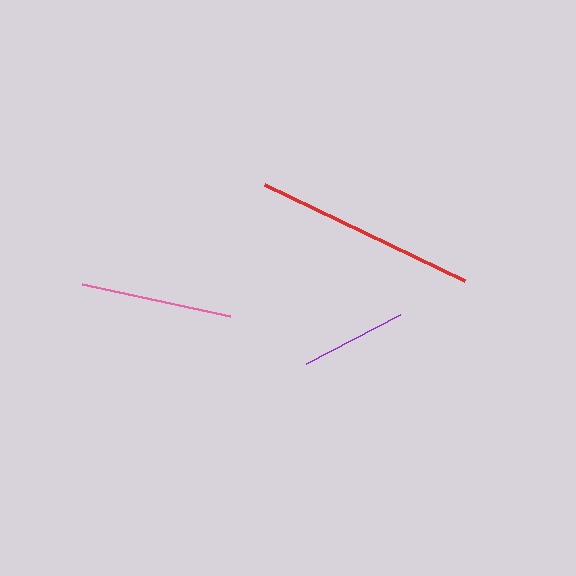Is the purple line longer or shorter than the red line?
The red line is longer than the purple line.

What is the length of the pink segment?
The pink segment is approximately 152 pixels long.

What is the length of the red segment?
The red segment is approximately 222 pixels long.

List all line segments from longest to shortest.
From longest to shortest: red, pink, purple.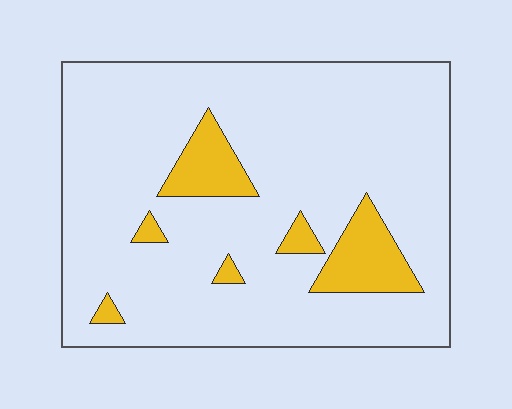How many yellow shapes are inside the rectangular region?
6.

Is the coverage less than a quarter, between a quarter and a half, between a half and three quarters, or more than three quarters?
Less than a quarter.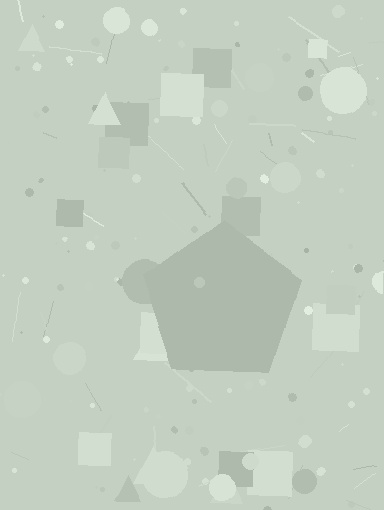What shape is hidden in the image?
A pentagon is hidden in the image.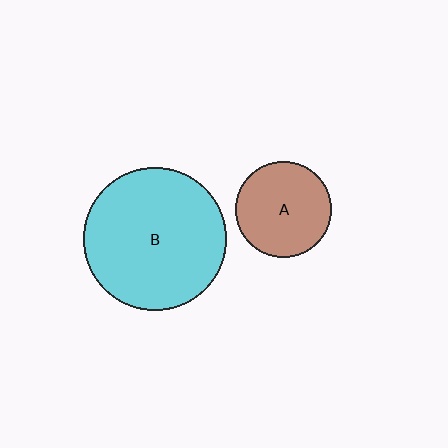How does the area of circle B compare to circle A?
Approximately 2.2 times.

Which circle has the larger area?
Circle B (cyan).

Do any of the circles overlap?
No, none of the circles overlap.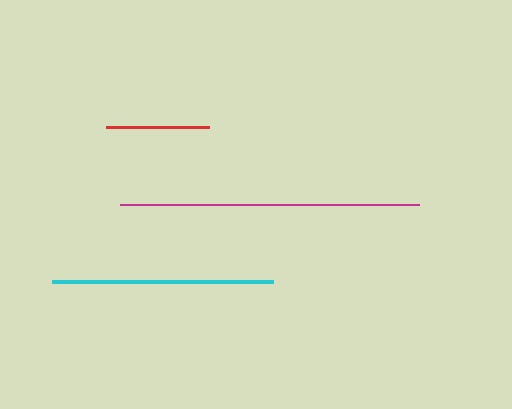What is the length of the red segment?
The red segment is approximately 102 pixels long.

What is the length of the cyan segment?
The cyan segment is approximately 221 pixels long.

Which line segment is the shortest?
The red line is the shortest at approximately 102 pixels.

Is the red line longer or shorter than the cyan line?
The cyan line is longer than the red line.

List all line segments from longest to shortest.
From longest to shortest: magenta, cyan, red.